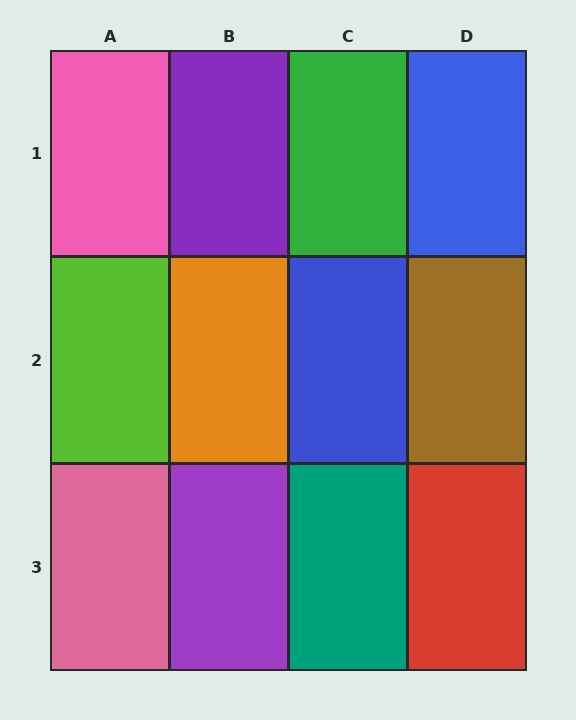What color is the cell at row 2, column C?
Blue.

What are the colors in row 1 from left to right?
Pink, purple, green, blue.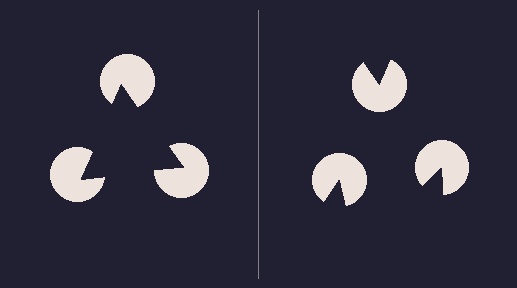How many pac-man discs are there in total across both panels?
6 — 3 on each side.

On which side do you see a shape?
An illusory triangle appears on the left side. On the right side the wedge cuts are rotated, so no coherent shape forms.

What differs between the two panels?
The pac-man discs are positioned identically on both sides; only the wedge orientations differ. On the left they align to a triangle; on the right they are misaligned.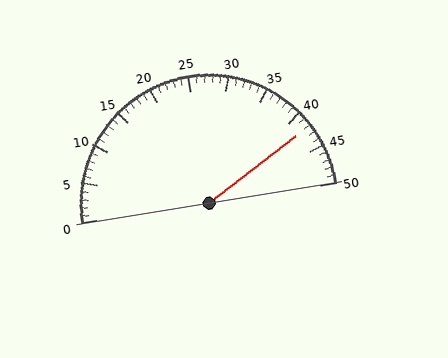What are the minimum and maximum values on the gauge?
The gauge ranges from 0 to 50.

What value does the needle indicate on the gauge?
The needle indicates approximately 42.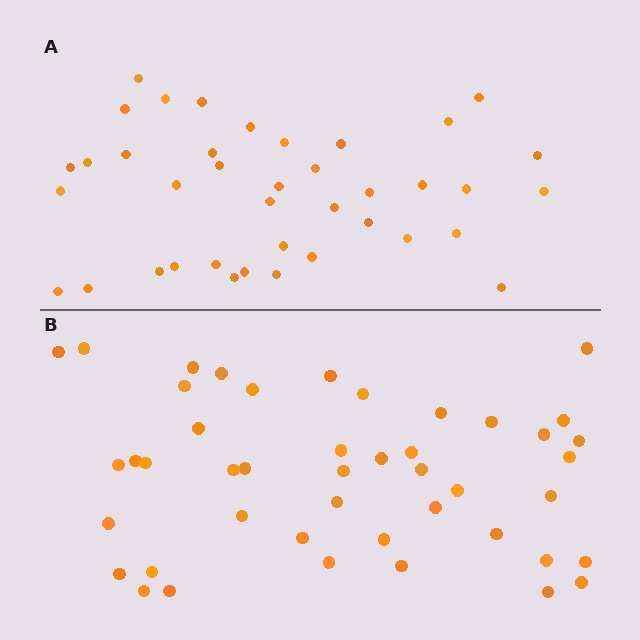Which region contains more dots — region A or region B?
Region B (the bottom region) has more dots.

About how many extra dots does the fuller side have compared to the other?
Region B has about 6 more dots than region A.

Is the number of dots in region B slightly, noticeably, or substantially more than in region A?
Region B has only slightly more — the two regions are fairly close. The ratio is roughly 1.2 to 1.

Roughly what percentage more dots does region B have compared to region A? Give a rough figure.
About 15% more.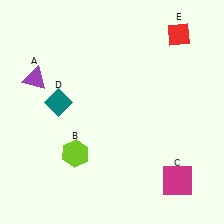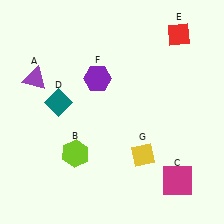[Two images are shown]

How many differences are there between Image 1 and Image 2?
There are 2 differences between the two images.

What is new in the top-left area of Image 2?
A purple hexagon (F) was added in the top-left area of Image 2.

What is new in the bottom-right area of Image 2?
A yellow diamond (G) was added in the bottom-right area of Image 2.